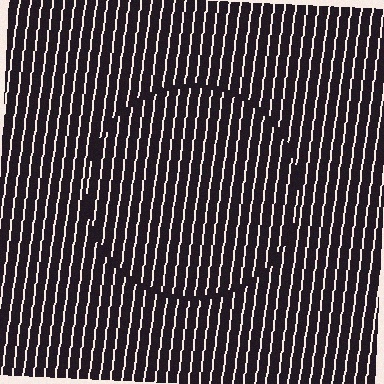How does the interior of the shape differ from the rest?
The interior of the shape contains the same grating, shifted by half a period — the contour is defined by the phase discontinuity where line-ends from the inner and outer gratings abut.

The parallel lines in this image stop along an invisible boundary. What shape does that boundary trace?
An illusory circle. The interior of the shape contains the same grating, shifted by half a period — the contour is defined by the phase discontinuity where line-ends from the inner and outer gratings abut.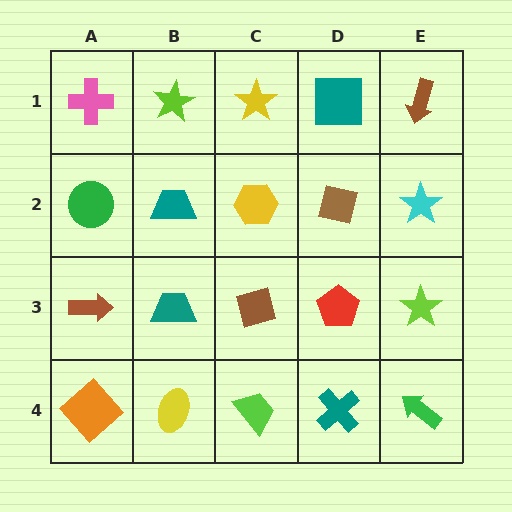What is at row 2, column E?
A cyan star.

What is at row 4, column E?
A green arrow.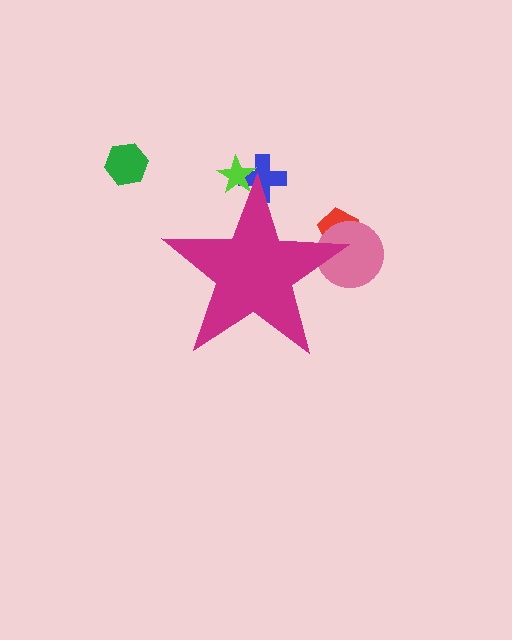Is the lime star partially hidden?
Yes, the lime star is partially hidden behind the magenta star.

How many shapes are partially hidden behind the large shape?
4 shapes are partially hidden.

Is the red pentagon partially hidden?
Yes, the red pentagon is partially hidden behind the magenta star.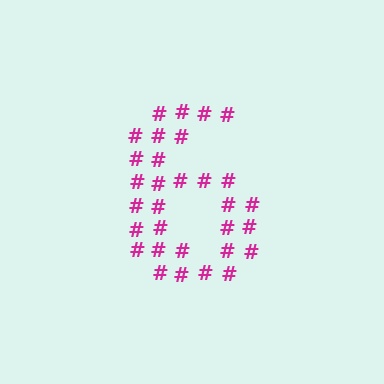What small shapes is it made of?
It is made of small hash symbols.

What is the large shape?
The large shape is the digit 6.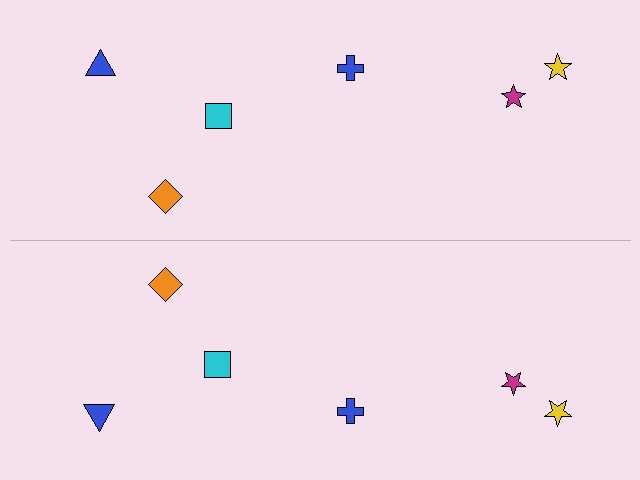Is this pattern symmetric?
Yes, this pattern has bilateral (reflection) symmetry.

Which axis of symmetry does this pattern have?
The pattern has a horizontal axis of symmetry running through the center of the image.